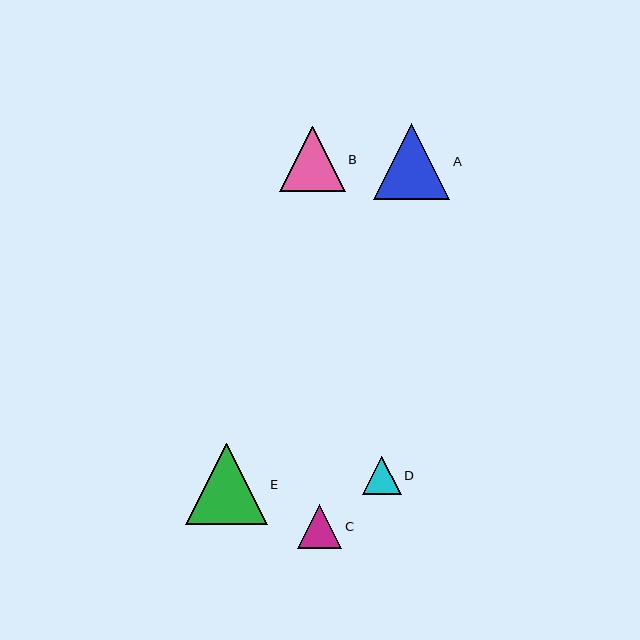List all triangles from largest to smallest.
From largest to smallest: E, A, B, C, D.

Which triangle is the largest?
Triangle E is the largest with a size of approximately 81 pixels.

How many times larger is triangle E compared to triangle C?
Triangle E is approximately 1.8 times the size of triangle C.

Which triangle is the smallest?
Triangle D is the smallest with a size of approximately 39 pixels.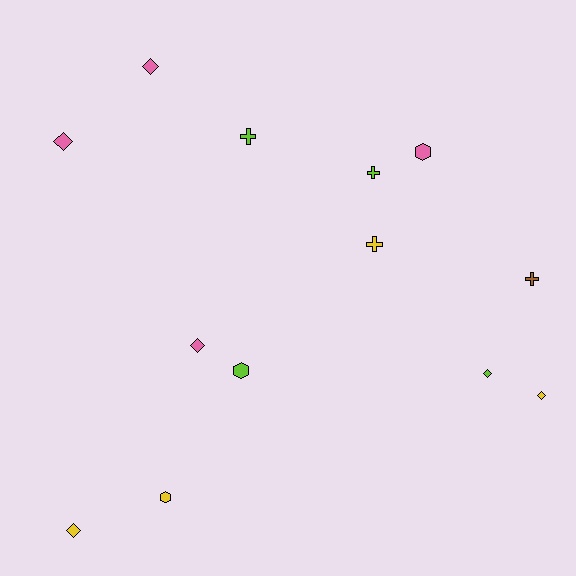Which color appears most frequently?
Lime, with 4 objects.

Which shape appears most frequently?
Diamond, with 6 objects.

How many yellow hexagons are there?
There is 1 yellow hexagon.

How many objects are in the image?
There are 13 objects.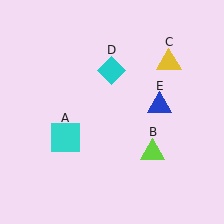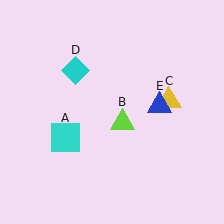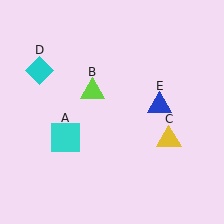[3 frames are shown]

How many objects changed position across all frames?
3 objects changed position: lime triangle (object B), yellow triangle (object C), cyan diamond (object D).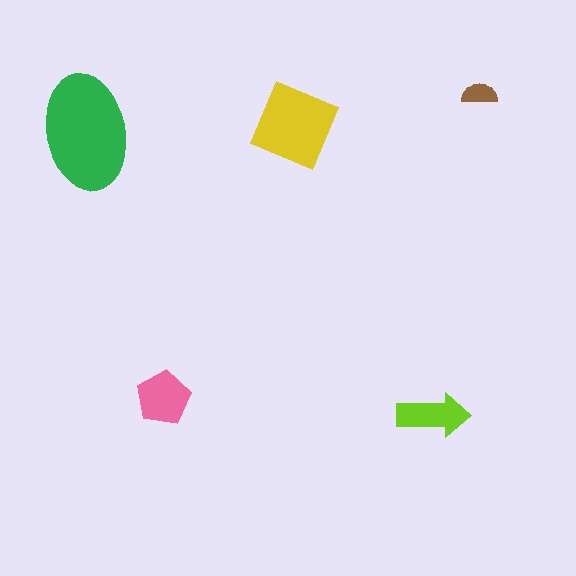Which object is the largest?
The green ellipse.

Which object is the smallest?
The brown semicircle.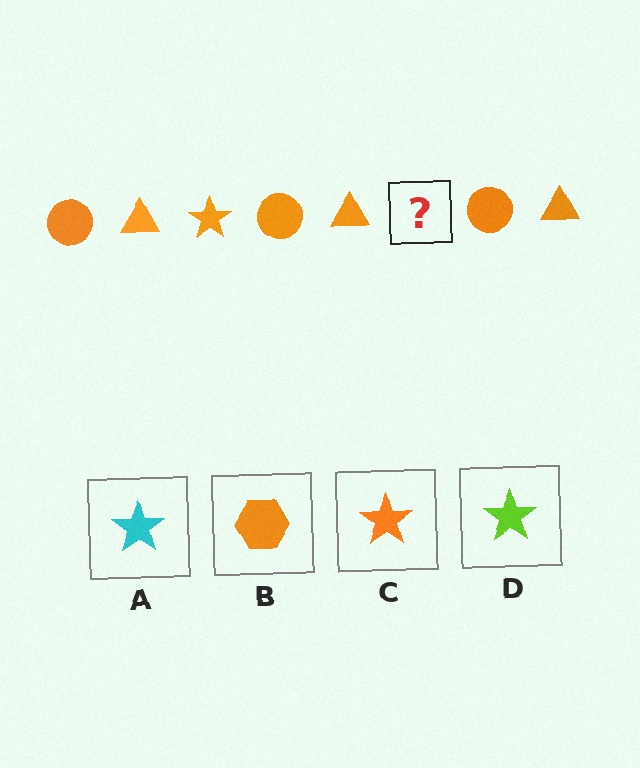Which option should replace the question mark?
Option C.